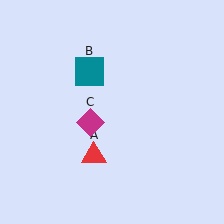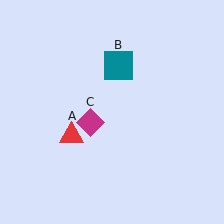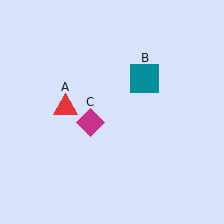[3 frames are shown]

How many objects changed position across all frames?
2 objects changed position: red triangle (object A), teal square (object B).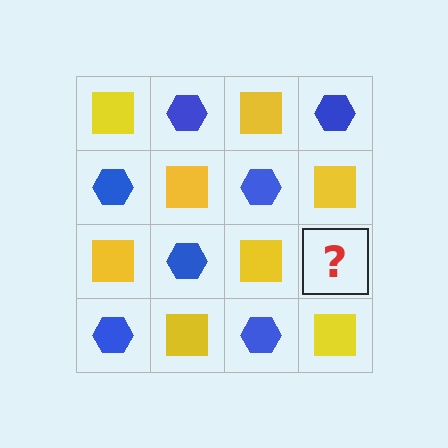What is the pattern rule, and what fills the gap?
The rule is that it alternates yellow square and blue hexagon in a checkerboard pattern. The gap should be filled with a blue hexagon.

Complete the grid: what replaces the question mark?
The question mark should be replaced with a blue hexagon.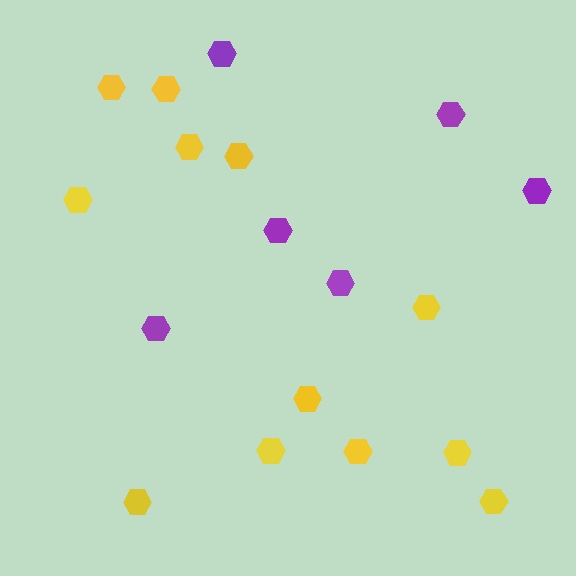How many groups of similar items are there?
There are 2 groups: one group of purple hexagons (6) and one group of yellow hexagons (12).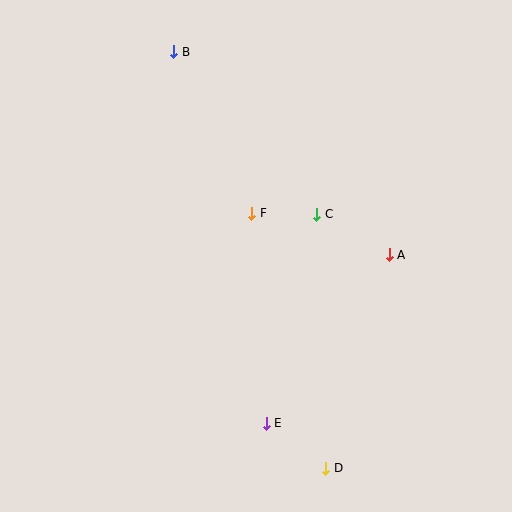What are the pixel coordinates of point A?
Point A is at (389, 255).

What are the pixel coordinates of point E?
Point E is at (266, 423).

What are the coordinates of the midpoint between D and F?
The midpoint between D and F is at (289, 341).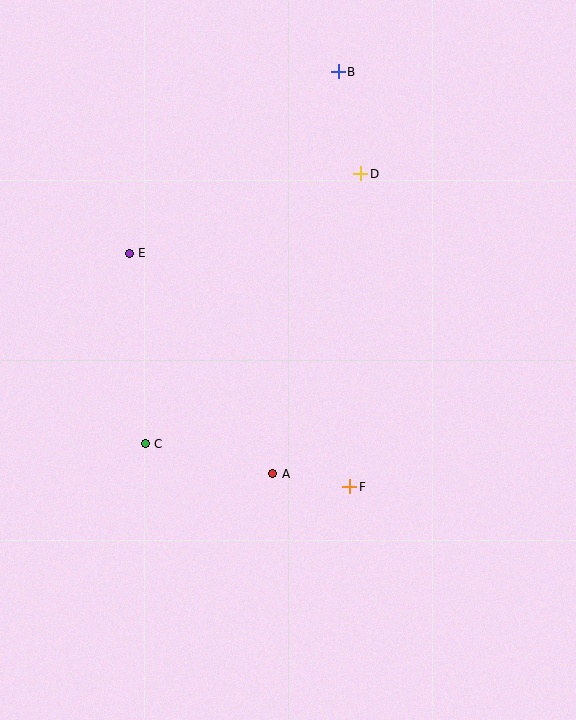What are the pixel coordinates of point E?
Point E is at (129, 253).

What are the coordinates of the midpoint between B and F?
The midpoint between B and F is at (344, 279).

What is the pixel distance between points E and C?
The distance between E and C is 191 pixels.